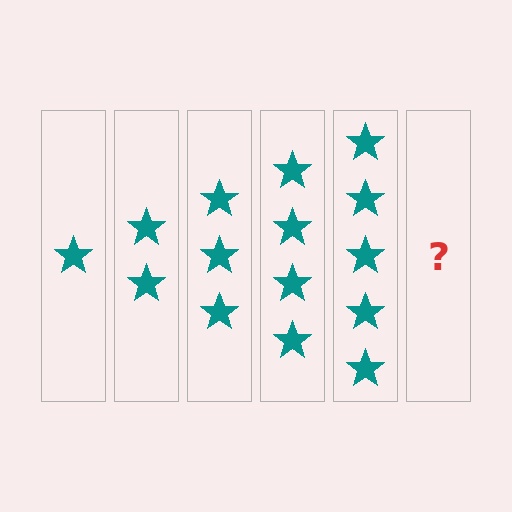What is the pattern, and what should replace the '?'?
The pattern is that each step adds one more star. The '?' should be 6 stars.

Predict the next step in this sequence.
The next step is 6 stars.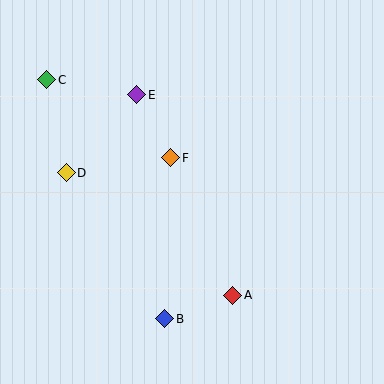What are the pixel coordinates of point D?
Point D is at (66, 173).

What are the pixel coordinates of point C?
Point C is at (47, 80).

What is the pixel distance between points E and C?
The distance between E and C is 91 pixels.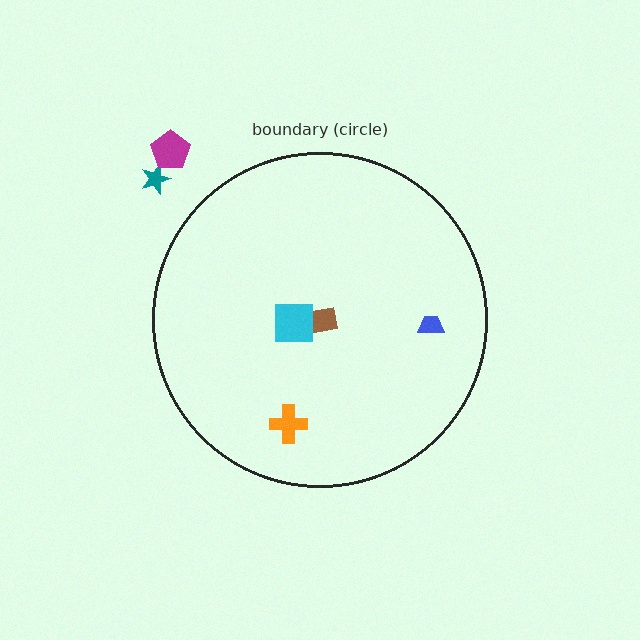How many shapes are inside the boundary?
4 inside, 2 outside.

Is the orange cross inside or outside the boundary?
Inside.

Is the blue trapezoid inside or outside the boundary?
Inside.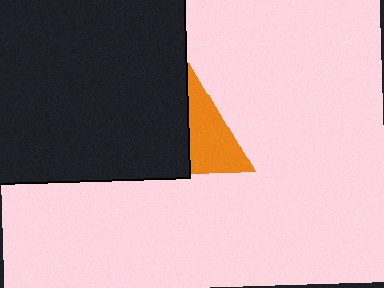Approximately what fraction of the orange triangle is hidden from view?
Roughly 49% of the orange triangle is hidden behind the black square.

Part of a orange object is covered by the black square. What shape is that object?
It is a triangle.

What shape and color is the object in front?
The object in front is a black square.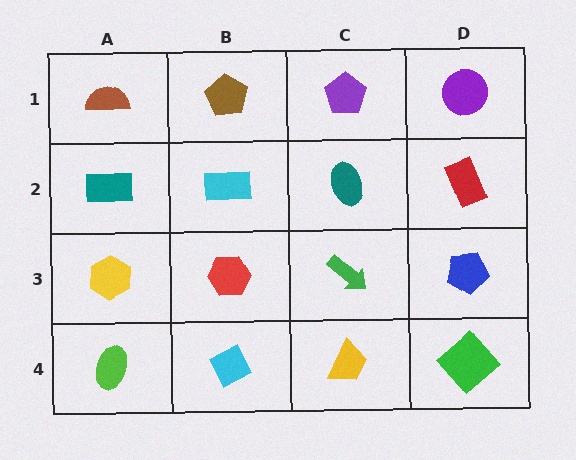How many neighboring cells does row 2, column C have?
4.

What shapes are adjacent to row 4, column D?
A blue pentagon (row 3, column D), a yellow trapezoid (row 4, column C).